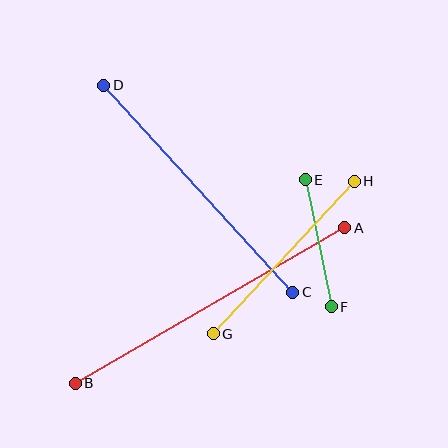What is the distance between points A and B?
The distance is approximately 311 pixels.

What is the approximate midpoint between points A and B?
The midpoint is at approximately (210, 306) pixels.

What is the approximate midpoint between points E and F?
The midpoint is at approximately (318, 243) pixels.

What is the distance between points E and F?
The distance is approximately 130 pixels.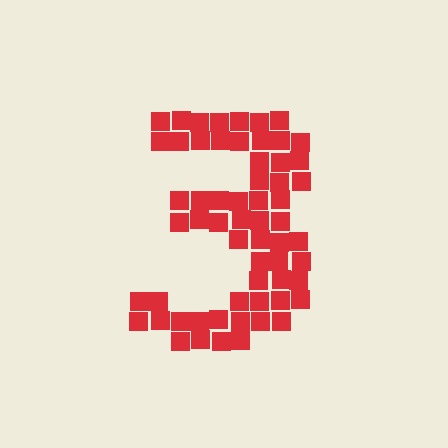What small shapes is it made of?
It is made of small squares.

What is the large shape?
The large shape is the digit 3.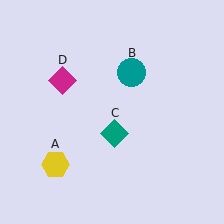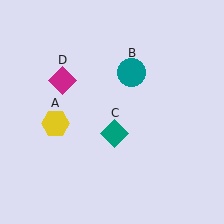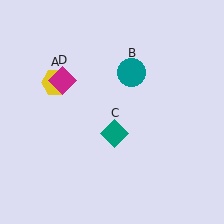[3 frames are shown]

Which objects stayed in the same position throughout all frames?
Teal circle (object B) and teal diamond (object C) and magenta diamond (object D) remained stationary.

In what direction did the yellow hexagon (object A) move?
The yellow hexagon (object A) moved up.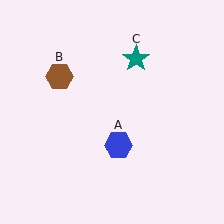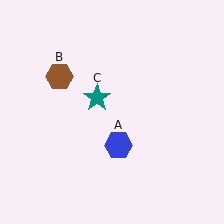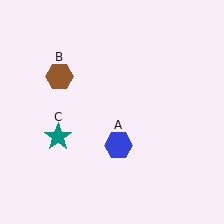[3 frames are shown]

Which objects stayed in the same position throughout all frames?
Blue hexagon (object A) and brown hexagon (object B) remained stationary.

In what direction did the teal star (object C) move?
The teal star (object C) moved down and to the left.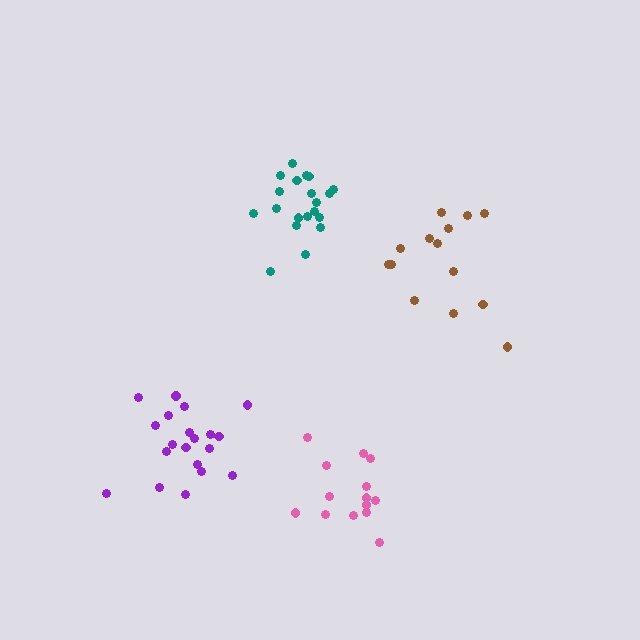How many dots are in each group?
Group 1: 20 dots, Group 2: 20 dots, Group 3: 14 dots, Group 4: 14 dots (68 total).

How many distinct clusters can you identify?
There are 4 distinct clusters.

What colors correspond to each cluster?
The clusters are colored: teal, purple, brown, pink.